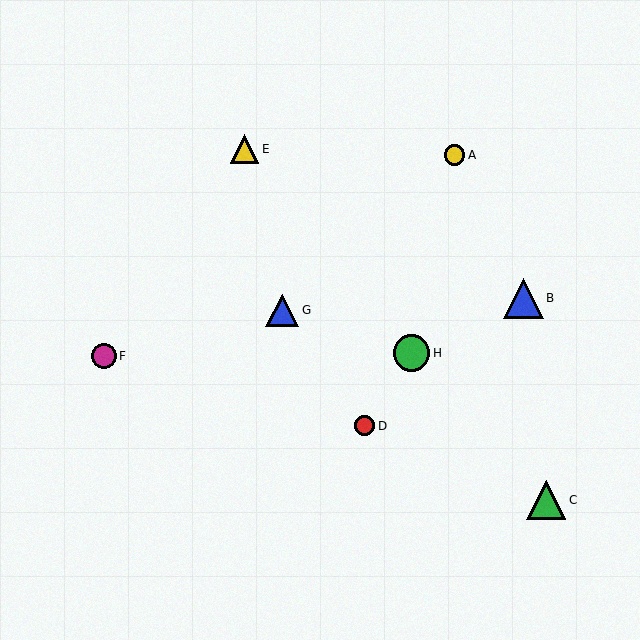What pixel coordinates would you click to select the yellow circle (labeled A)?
Click at (455, 155) to select the yellow circle A.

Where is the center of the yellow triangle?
The center of the yellow triangle is at (245, 149).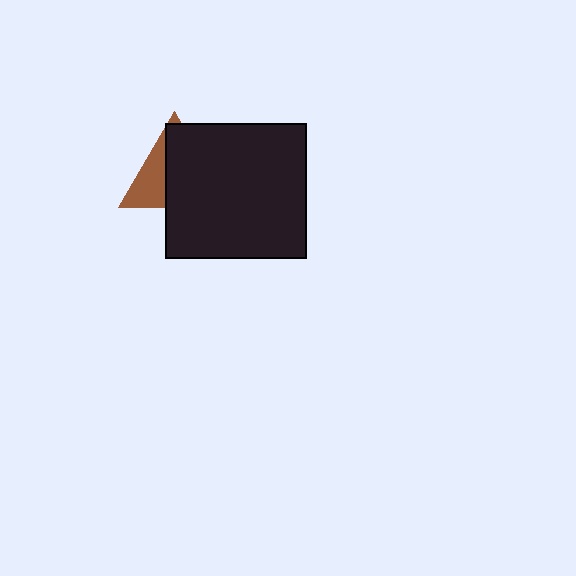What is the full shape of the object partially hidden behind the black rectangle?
The partially hidden object is a brown triangle.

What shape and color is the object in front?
The object in front is a black rectangle.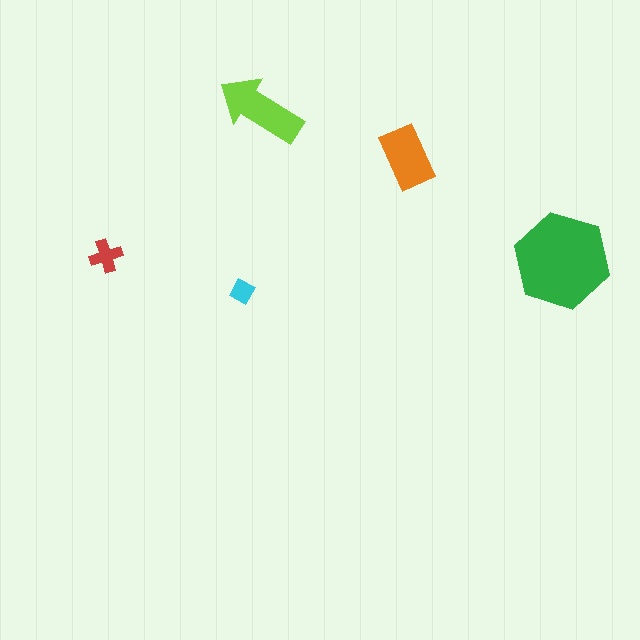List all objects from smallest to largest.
The cyan diamond, the red cross, the orange rectangle, the lime arrow, the green hexagon.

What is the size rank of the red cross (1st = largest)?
4th.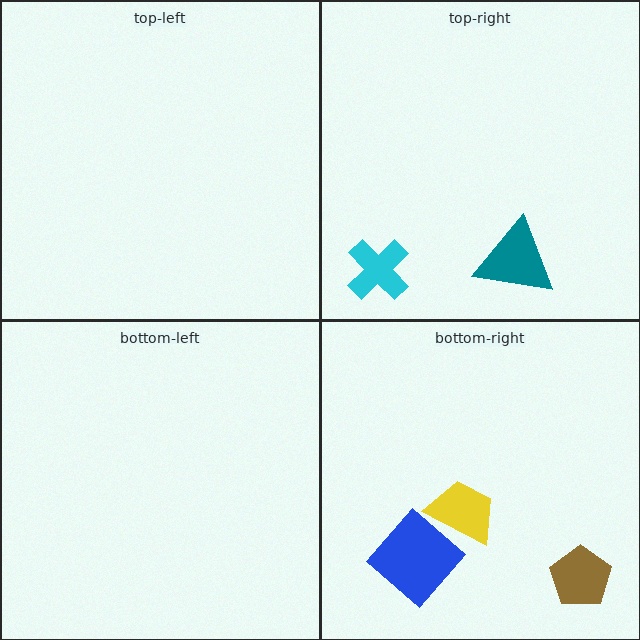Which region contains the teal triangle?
The top-right region.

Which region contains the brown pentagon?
The bottom-right region.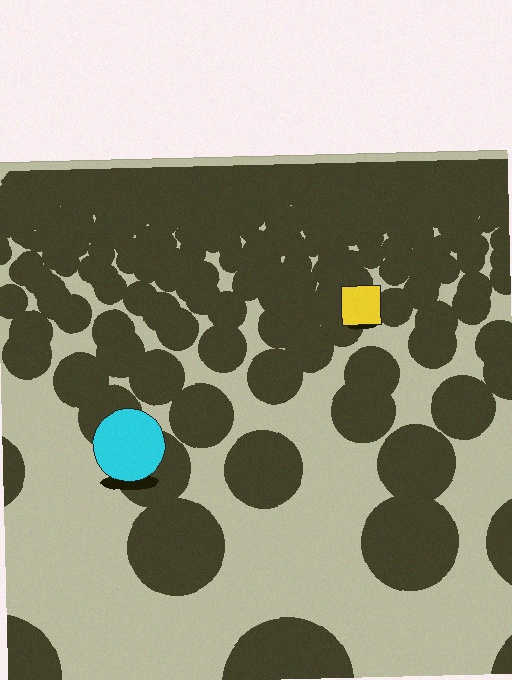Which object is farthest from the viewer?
The yellow square is farthest from the viewer. It appears smaller and the ground texture around it is denser.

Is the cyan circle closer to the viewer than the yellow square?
Yes. The cyan circle is closer — you can tell from the texture gradient: the ground texture is coarser near it.